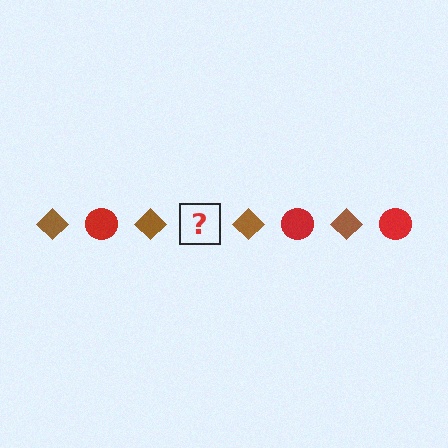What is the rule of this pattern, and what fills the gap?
The rule is that the pattern alternates between brown diamond and red circle. The gap should be filled with a red circle.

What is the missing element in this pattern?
The missing element is a red circle.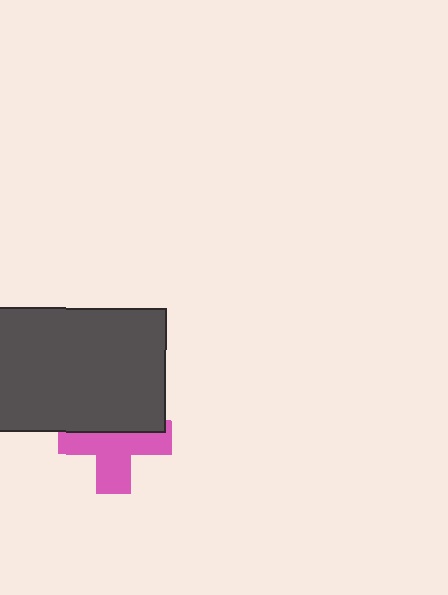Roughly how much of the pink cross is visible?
About half of it is visible (roughly 60%).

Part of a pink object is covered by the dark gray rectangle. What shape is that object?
It is a cross.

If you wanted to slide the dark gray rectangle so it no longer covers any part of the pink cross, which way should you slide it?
Slide it up — that is the most direct way to separate the two shapes.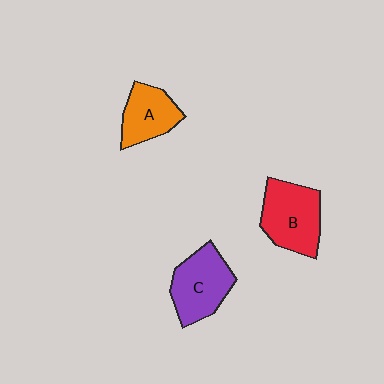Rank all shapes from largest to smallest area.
From largest to smallest: B (red), C (purple), A (orange).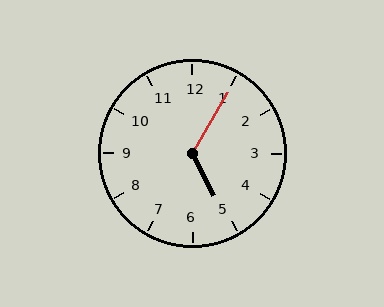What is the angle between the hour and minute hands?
Approximately 122 degrees.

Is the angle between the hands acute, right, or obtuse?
It is obtuse.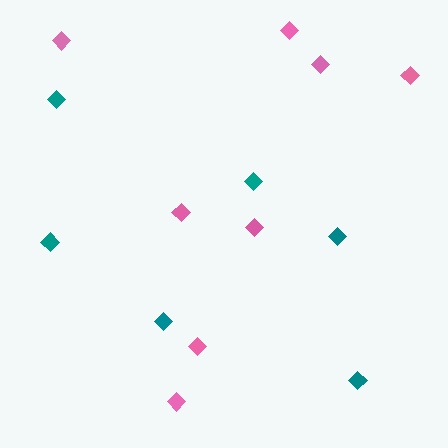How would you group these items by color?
There are 2 groups: one group of pink diamonds (8) and one group of teal diamonds (6).